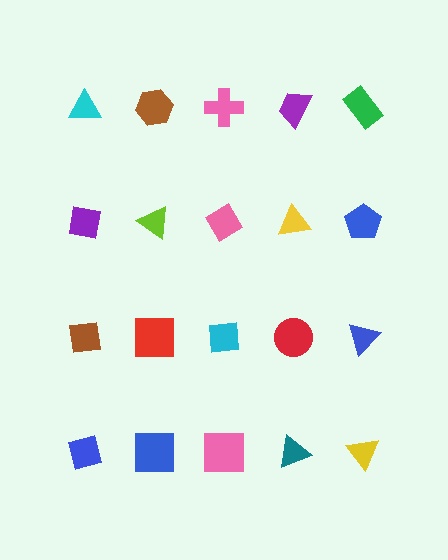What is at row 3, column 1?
A brown square.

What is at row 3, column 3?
A cyan square.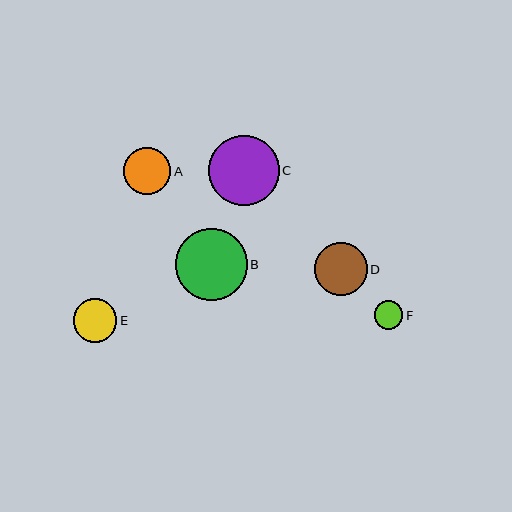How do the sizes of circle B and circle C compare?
Circle B and circle C are approximately the same size.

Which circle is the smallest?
Circle F is the smallest with a size of approximately 28 pixels.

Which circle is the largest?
Circle B is the largest with a size of approximately 72 pixels.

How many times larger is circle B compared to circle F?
Circle B is approximately 2.5 times the size of circle F.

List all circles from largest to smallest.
From largest to smallest: B, C, D, A, E, F.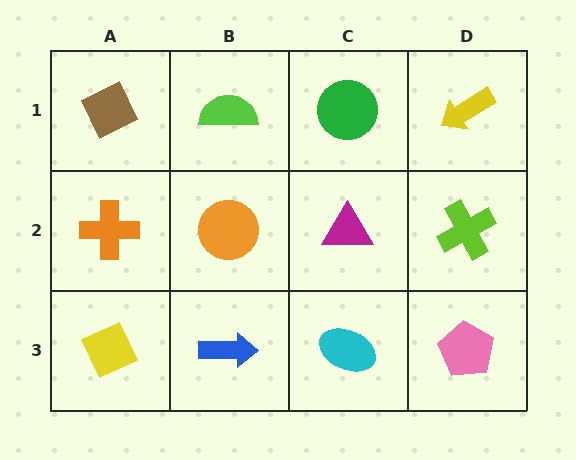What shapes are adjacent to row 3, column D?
A lime cross (row 2, column D), a cyan ellipse (row 3, column C).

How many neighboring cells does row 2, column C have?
4.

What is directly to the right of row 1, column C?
A yellow arrow.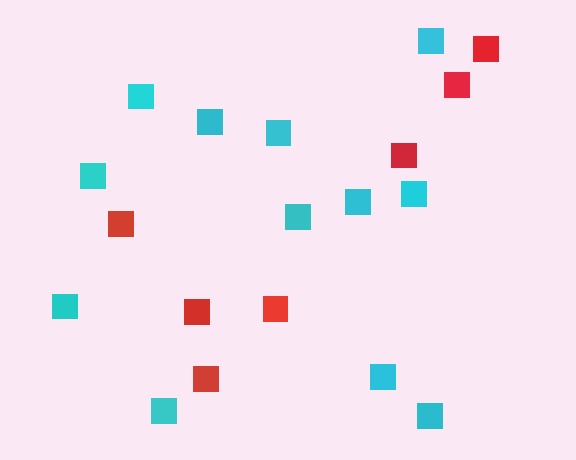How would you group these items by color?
There are 2 groups: one group of red squares (7) and one group of cyan squares (12).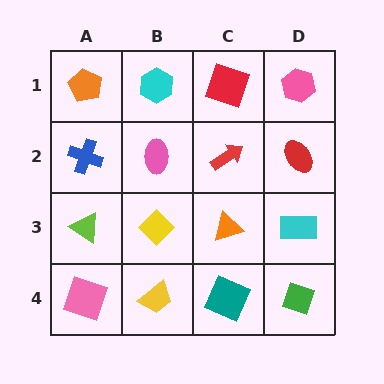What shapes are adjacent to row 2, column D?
A pink hexagon (row 1, column D), a cyan rectangle (row 3, column D), a red arrow (row 2, column C).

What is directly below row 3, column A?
A pink square.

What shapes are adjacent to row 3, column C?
A red arrow (row 2, column C), a teal square (row 4, column C), a yellow diamond (row 3, column B), a cyan rectangle (row 3, column D).